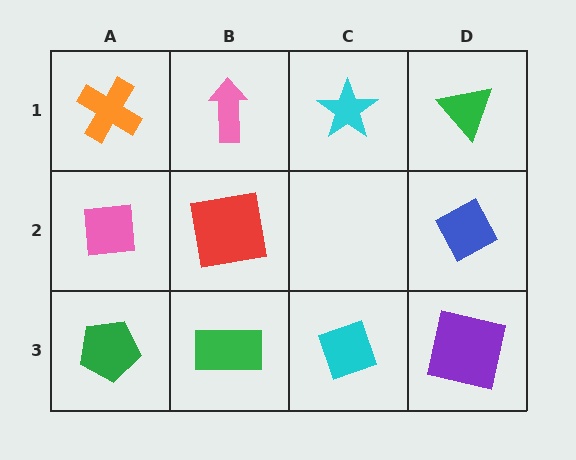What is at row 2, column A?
A pink square.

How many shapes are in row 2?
3 shapes.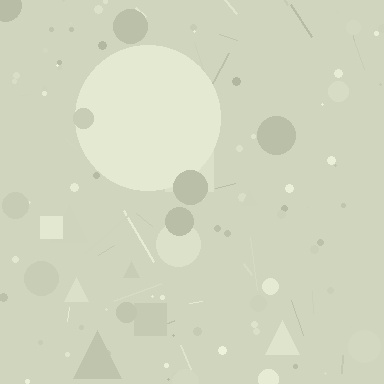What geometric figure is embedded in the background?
A circle is embedded in the background.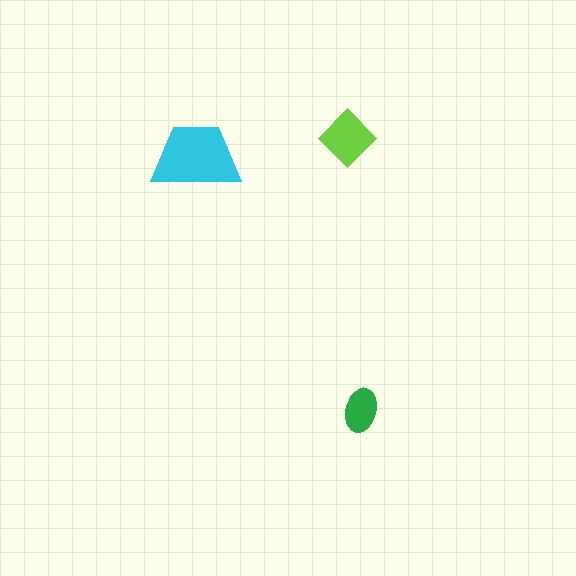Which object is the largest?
The cyan trapezoid.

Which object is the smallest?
The green ellipse.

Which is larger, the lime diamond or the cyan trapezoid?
The cyan trapezoid.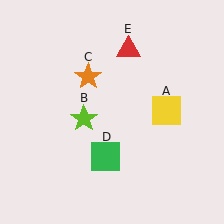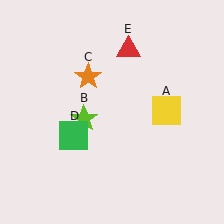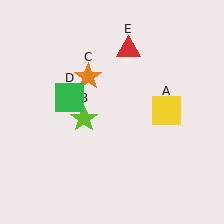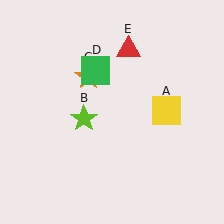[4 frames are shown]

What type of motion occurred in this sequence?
The green square (object D) rotated clockwise around the center of the scene.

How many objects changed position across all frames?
1 object changed position: green square (object D).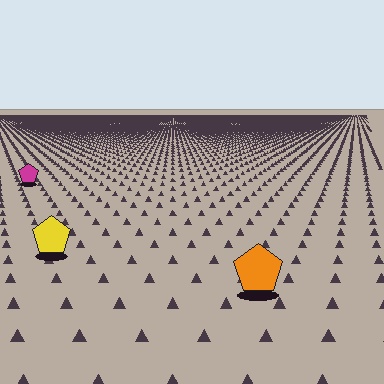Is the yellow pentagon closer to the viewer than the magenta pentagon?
Yes. The yellow pentagon is closer — you can tell from the texture gradient: the ground texture is coarser near it.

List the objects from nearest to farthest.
From nearest to farthest: the orange pentagon, the yellow pentagon, the magenta pentagon.